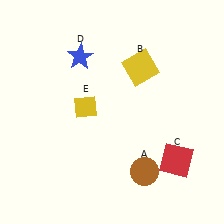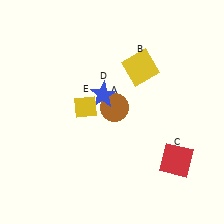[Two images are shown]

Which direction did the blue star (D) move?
The blue star (D) moved down.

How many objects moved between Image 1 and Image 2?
2 objects moved between the two images.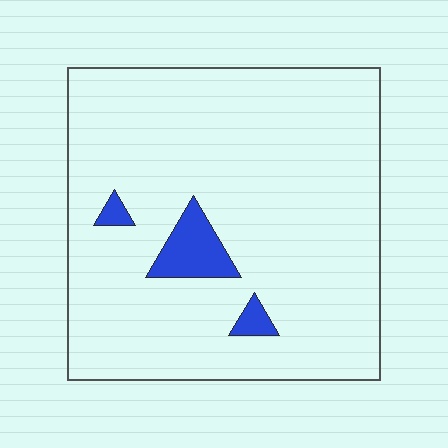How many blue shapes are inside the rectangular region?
3.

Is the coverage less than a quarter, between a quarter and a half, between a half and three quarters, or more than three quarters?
Less than a quarter.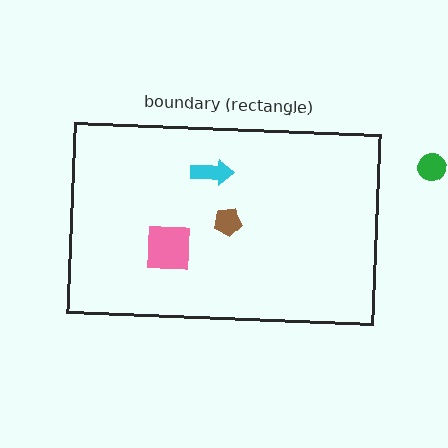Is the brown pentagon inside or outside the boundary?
Inside.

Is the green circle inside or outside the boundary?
Outside.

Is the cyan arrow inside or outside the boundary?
Inside.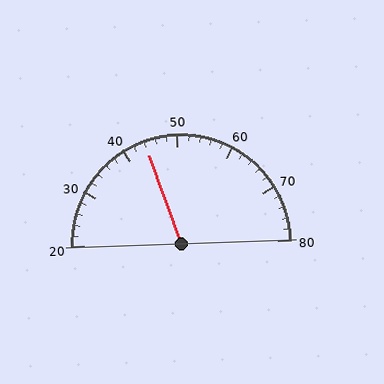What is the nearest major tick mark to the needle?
The nearest major tick mark is 40.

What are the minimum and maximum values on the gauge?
The gauge ranges from 20 to 80.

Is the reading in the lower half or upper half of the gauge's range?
The reading is in the lower half of the range (20 to 80).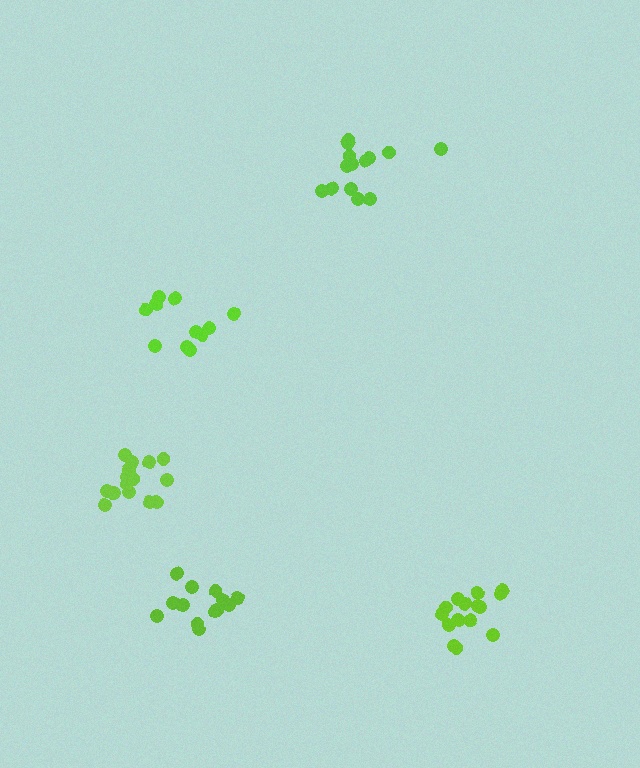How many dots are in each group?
Group 1: 15 dots, Group 2: 13 dots, Group 3: 15 dots, Group 4: 12 dots, Group 5: 14 dots (69 total).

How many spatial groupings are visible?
There are 5 spatial groupings.